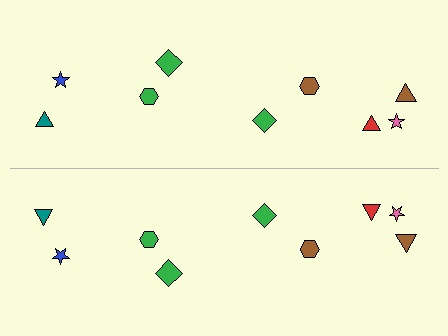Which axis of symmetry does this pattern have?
The pattern has a horizontal axis of symmetry running through the center of the image.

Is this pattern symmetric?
Yes, this pattern has bilateral (reflection) symmetry.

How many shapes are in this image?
There are 18 shapes in this image.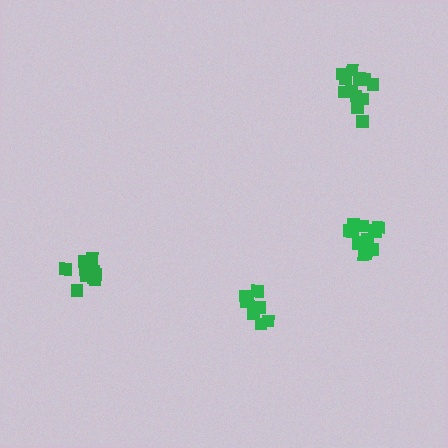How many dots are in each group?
Group 1: 8 dots, Group 2: 13 dots, Group 3: 12 dots, Group 4: 10 dots (43 total).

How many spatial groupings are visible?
There are 4 spatial groupings.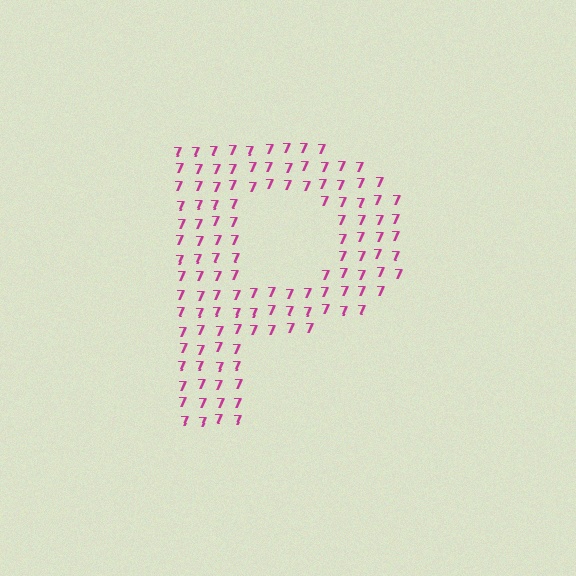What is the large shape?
The large shape is the letter P.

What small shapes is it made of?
It is made of small digit 7's.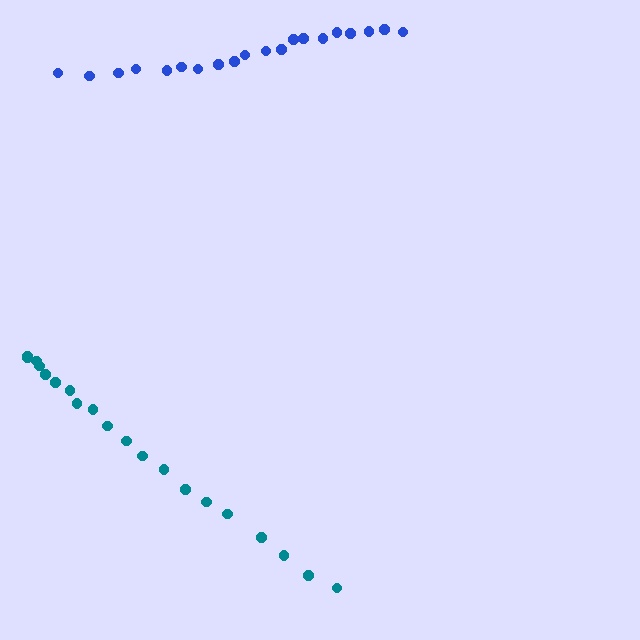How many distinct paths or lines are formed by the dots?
There are 2 distinct paths.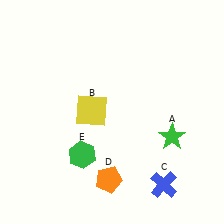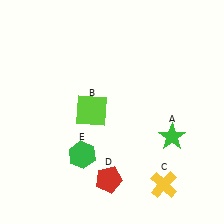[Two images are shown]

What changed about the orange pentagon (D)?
In Image 1, D is orange. In Image 2, it changed to red.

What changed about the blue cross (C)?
In Image 1, C is blue. In Image 2, it changed to yellow.